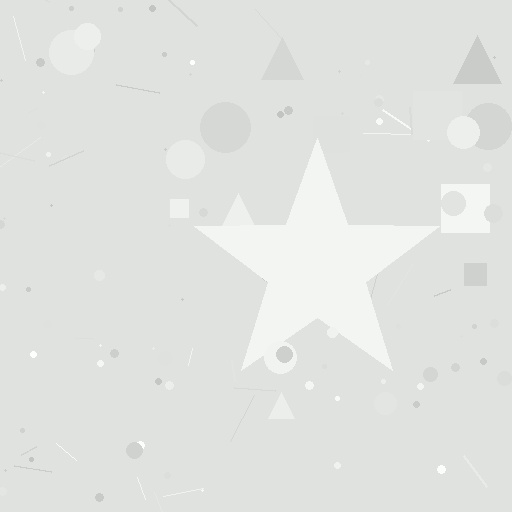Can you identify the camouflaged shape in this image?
The camouflaged shape is a star.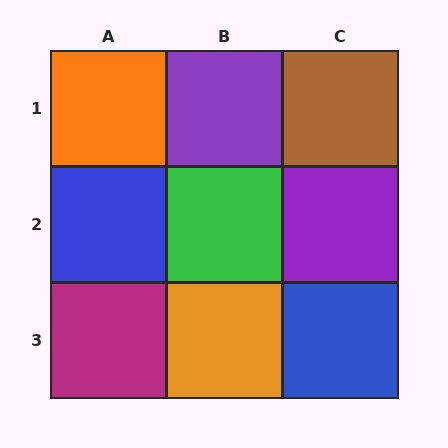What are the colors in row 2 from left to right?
Blue, green, purple.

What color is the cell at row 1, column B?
Purple.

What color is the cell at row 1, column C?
Brown.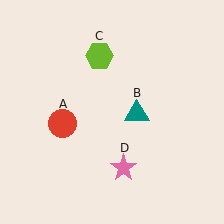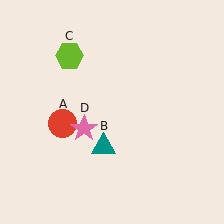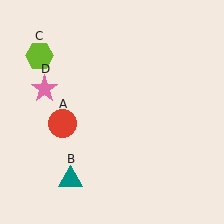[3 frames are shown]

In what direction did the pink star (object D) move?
The pink star (object D) moved up and to the left.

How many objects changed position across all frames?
3 objects changed position: teal triangle (object B), lime hexagon (object C), pink star (object D).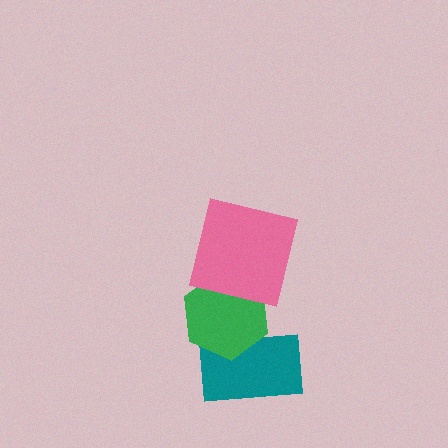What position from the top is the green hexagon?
The green hexagon is 2nd from the top.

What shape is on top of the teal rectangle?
The green hexagon is on top of the teal rectangle.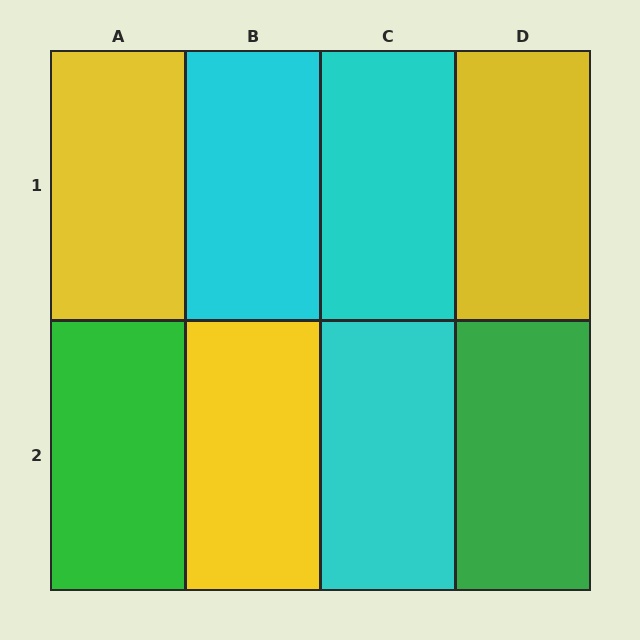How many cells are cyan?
3 cells are cyan.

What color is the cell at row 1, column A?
Yellow.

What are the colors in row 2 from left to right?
Green, yellow, cyan, green.